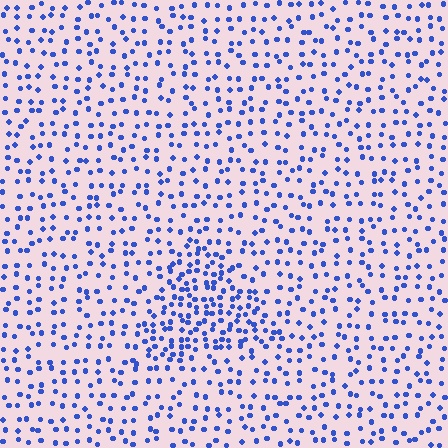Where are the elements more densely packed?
The elements are more densely packed inside the triangle boundary.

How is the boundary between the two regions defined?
The boundary is defined by a change in element density (approximately 2.0x ratio). All elements are the same color, size, and shape.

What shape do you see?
I see a triangle.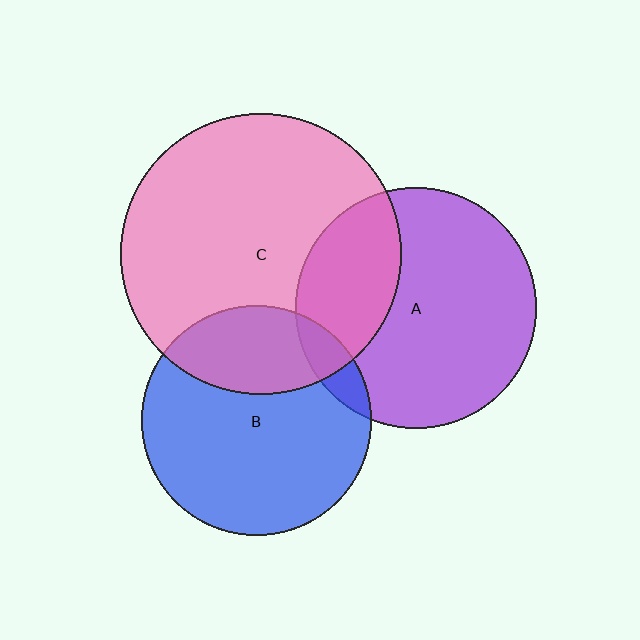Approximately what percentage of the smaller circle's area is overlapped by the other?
Approximately 30%.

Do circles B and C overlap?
Yes.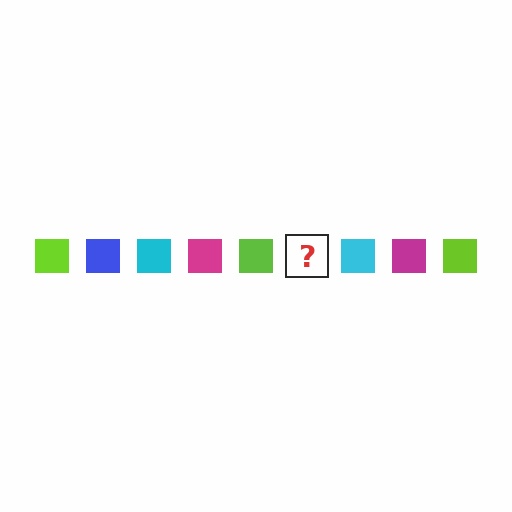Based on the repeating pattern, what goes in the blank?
The blank should be a blue square.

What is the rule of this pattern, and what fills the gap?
The rule is that the pattern cycles through lime, blue, cyan, magenta squares. The gap should be filled with a blue square.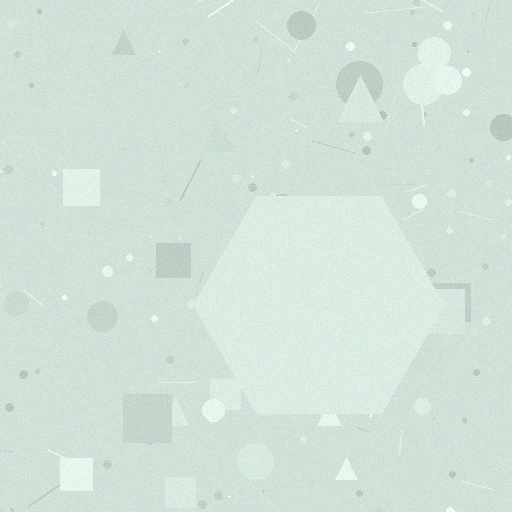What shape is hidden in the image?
A hexagon is hidden in the image.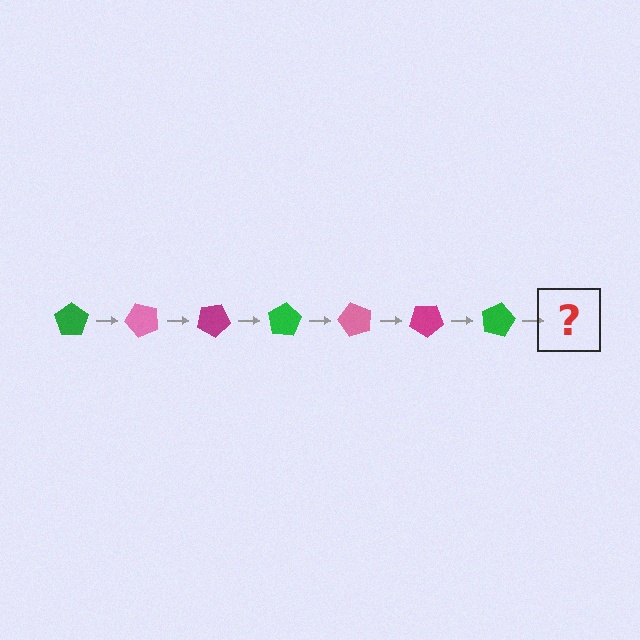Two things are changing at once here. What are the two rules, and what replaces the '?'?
The two rules are that it rotates 50 degrees each step and the color cycles through green, pink, and magenta. The '?' should be a pink pentagon, rotated 350 degrees from the start.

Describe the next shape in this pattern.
It should be a pink pentagon, rotated 350 degrees from the start.